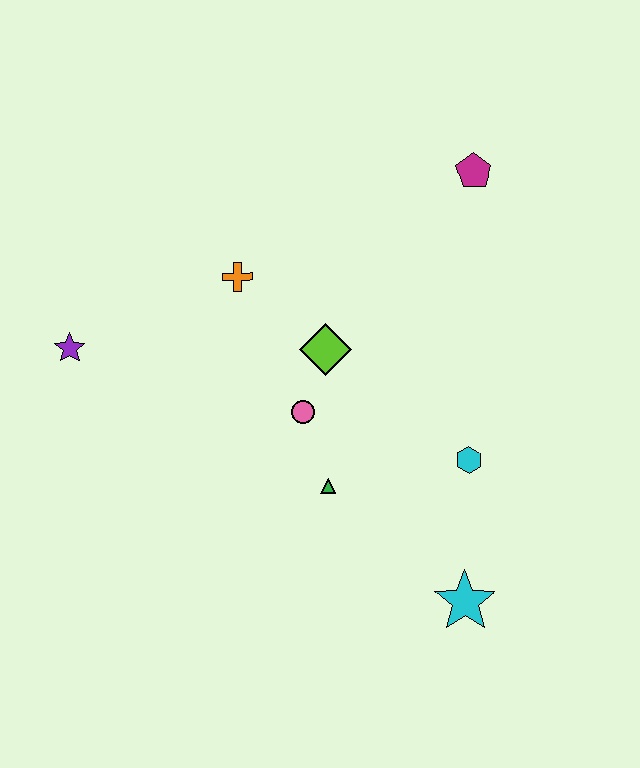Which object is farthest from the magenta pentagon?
The purple star is farthest from the magenta pentagon.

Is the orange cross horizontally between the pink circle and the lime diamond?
No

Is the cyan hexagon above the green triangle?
Yes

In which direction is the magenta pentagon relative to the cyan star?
The magenta pentagon is above the cyan star.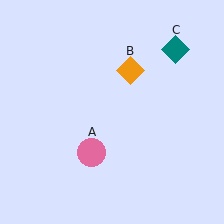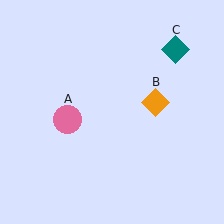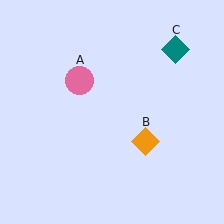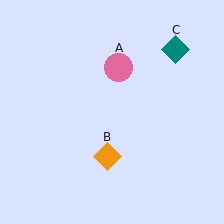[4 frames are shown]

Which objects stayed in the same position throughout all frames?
Teal diamond (object C) remained stationary.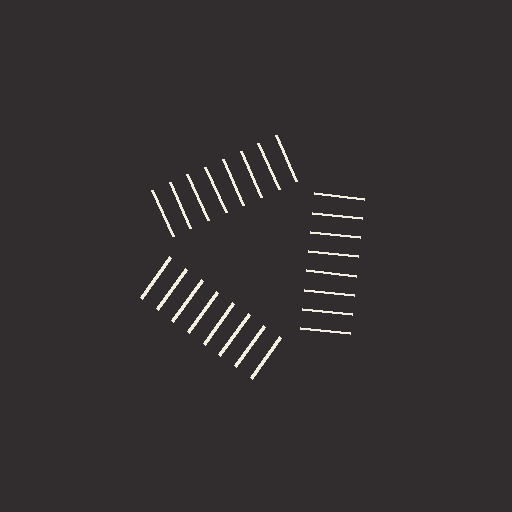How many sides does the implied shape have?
3 sides — the line-ends trace a triangle.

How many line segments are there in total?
24 — 8 along each of the 3 edges.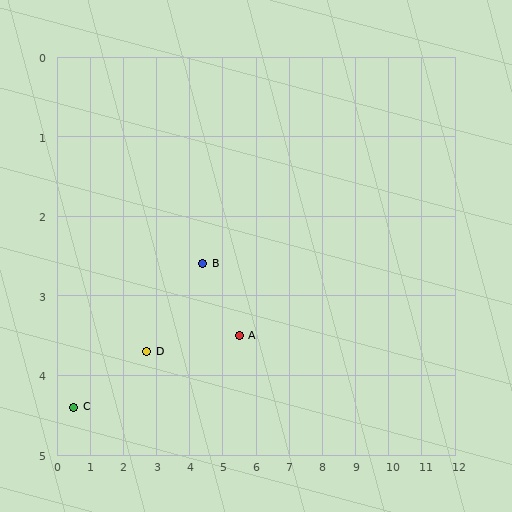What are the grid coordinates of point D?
Point D is at approximately (2.7, 3.7).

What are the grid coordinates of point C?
Point C is at approximately (0.5, 4.4).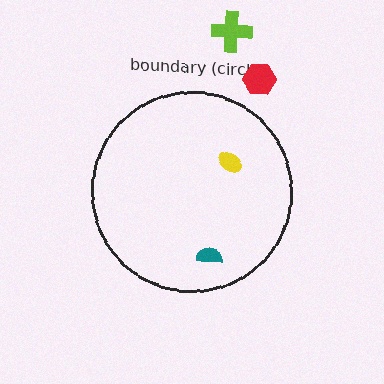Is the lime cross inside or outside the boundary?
Outside.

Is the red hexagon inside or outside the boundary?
Outside.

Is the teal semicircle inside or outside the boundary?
Inside.